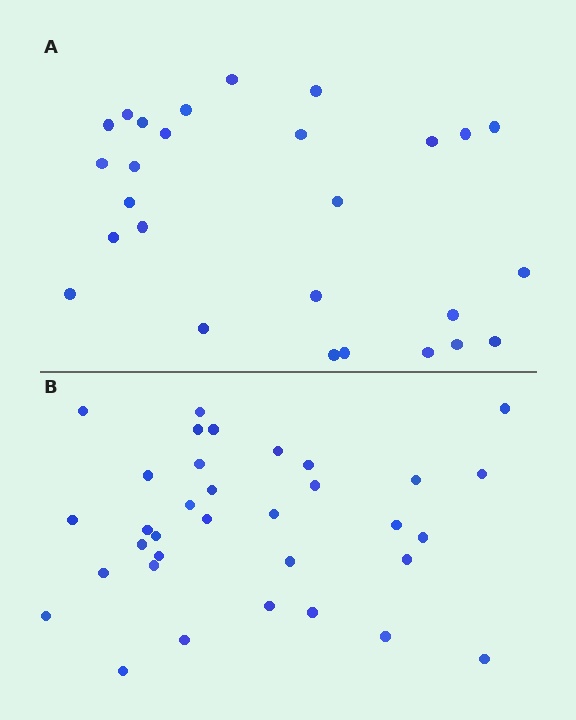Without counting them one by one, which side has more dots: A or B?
Region B (the bottom region) has more dots.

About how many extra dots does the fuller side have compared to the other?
Region B has roughly 8 or so more dots than region A.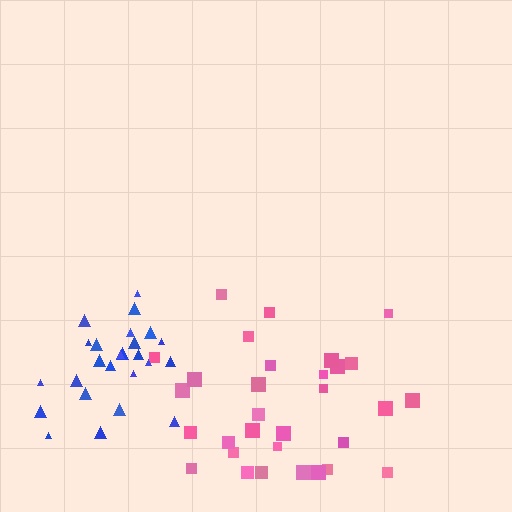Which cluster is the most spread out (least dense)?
Pink.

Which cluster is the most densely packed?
Blue.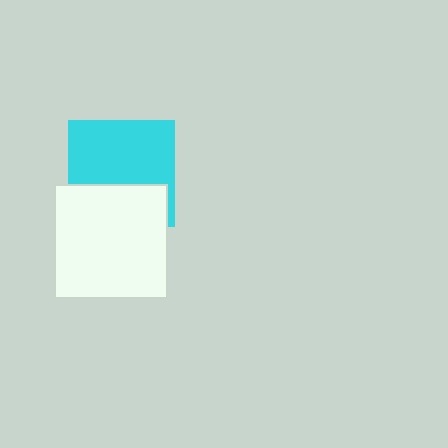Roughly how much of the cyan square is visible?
About half of it is visible (roughly 62%).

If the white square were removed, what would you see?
You would see the complete cyan square.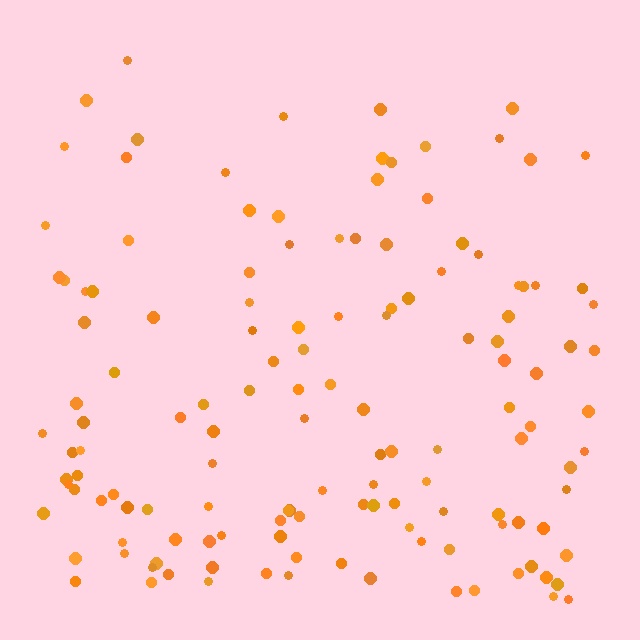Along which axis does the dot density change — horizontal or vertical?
Vertical.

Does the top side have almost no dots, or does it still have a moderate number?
Still a moderate number, just noticeably fewer than the bottom.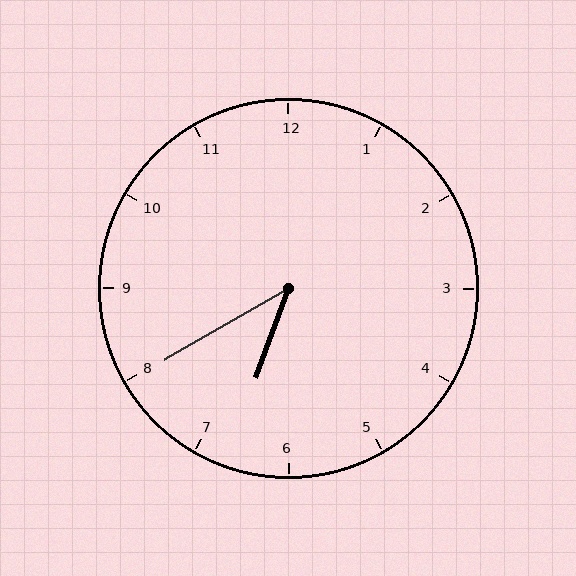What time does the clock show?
6:40.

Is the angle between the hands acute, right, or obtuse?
It is acute.